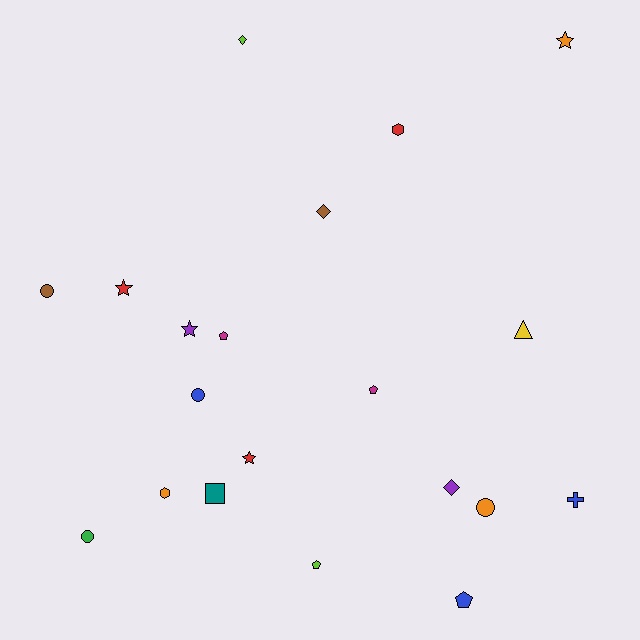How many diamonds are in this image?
There are 3 diamonds.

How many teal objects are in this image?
There is 1 teal object.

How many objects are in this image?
There are 20 objects.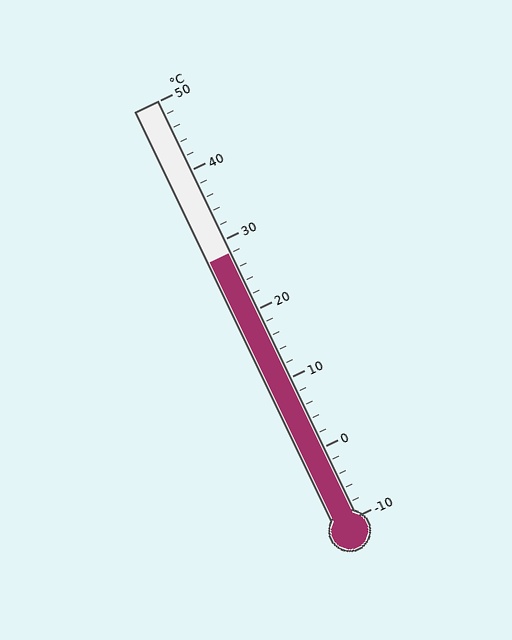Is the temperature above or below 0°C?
The temperature is above 0°C.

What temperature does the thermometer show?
The thermometer shows approximately 28°C.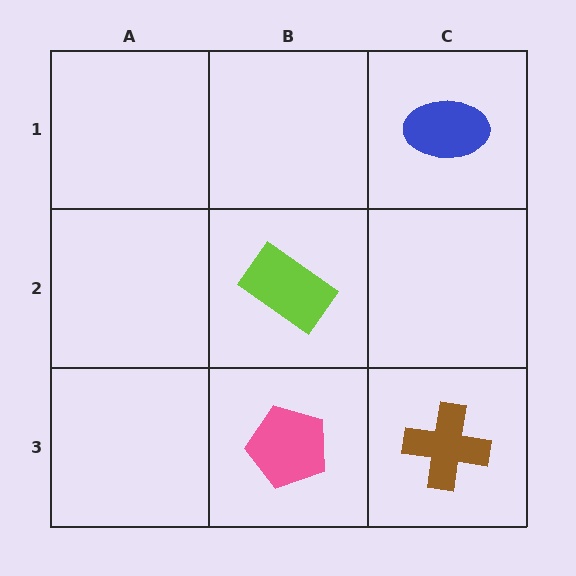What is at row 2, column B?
A lime rectangle.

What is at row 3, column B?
A pink pentagon.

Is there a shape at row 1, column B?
No, that cell is empty.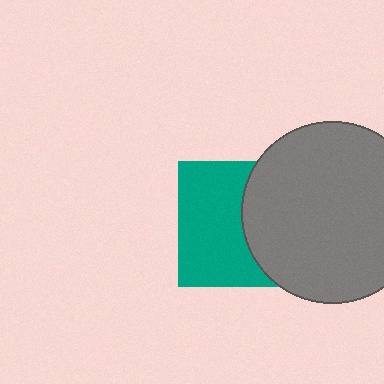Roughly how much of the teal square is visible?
About half of it is visible (roughly 57%).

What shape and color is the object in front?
The object in front is a gray circle.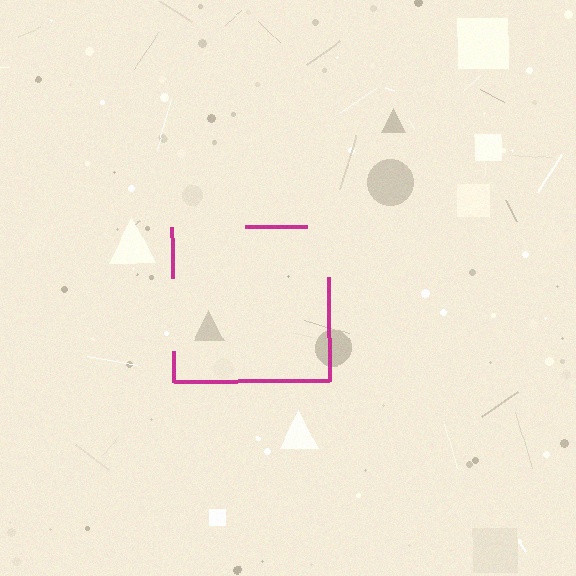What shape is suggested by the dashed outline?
The dashed outline suggests a square.